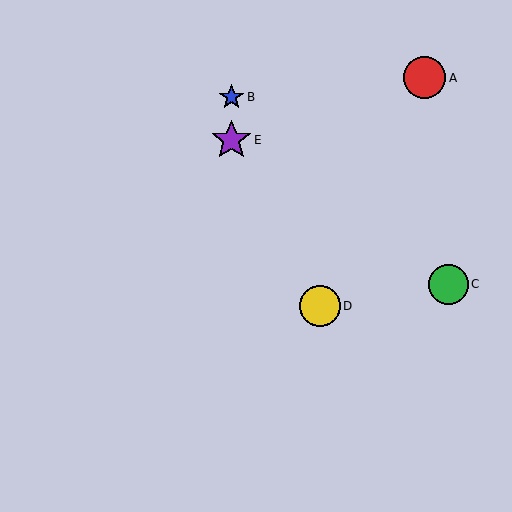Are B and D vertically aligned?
No, B is at x≈231 and D is at x≈320.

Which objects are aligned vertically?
Objects B, E are aligned vertically.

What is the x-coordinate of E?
Object E is at x≈231.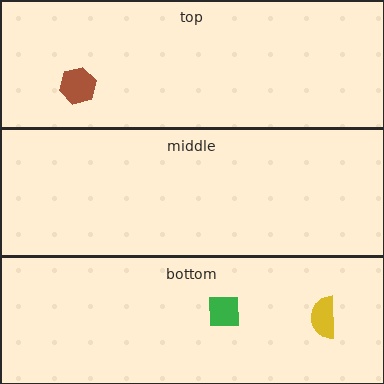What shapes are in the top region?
The brown hexagon.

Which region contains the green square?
The bottom region.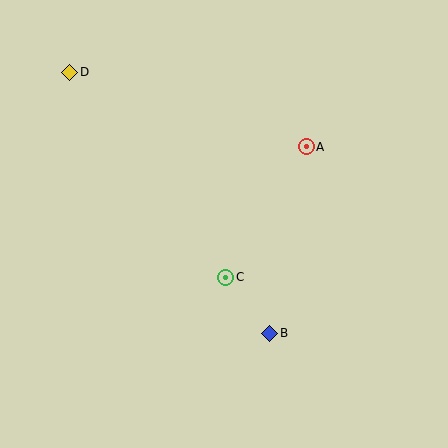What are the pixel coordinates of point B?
Point B is at (270, 333).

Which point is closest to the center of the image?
Point C at (226, 277) is closest to the center.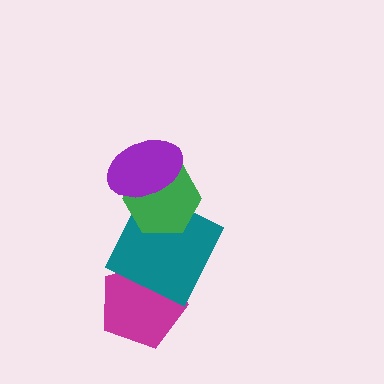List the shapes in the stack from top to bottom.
From top to bottom: the purple ellipse, the green hexagon, the teal square, the magenta pentagon.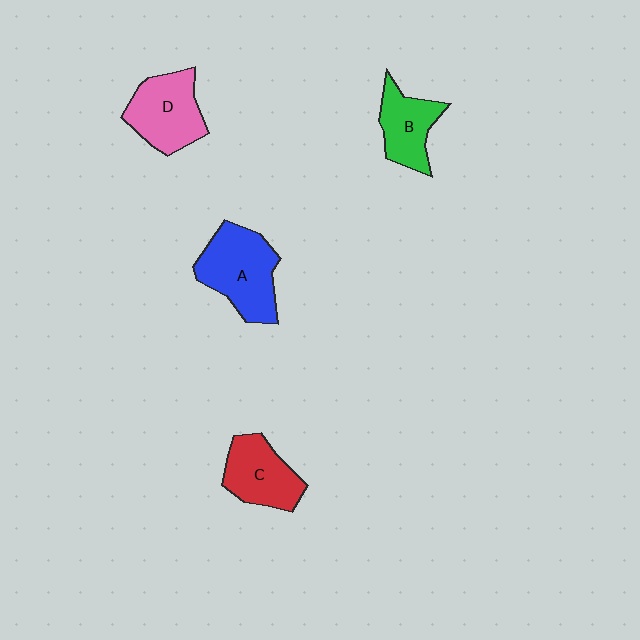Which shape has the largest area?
Shape A (blue).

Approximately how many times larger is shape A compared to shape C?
Approximately 1.3 times.